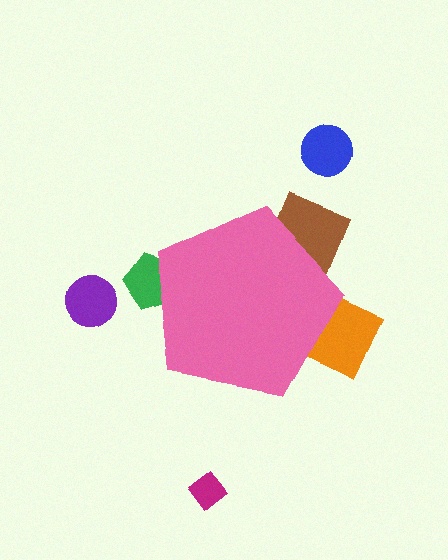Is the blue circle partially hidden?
No, the blue circle is fully visible.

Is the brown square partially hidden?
Yes, the brown square is partially hidden behind the pink pentagon.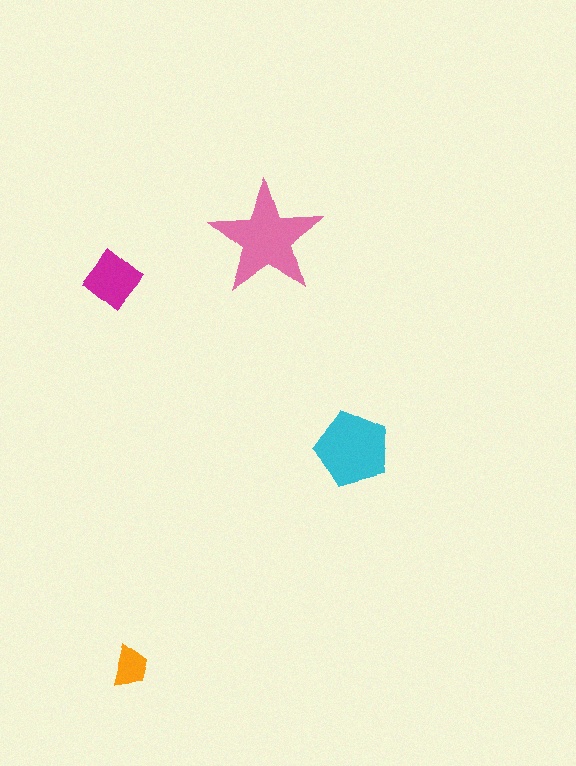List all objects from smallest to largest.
The orange trapezoid, the magenta diamond, the cyan pentagon, the pink star.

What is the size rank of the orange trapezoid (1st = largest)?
4th.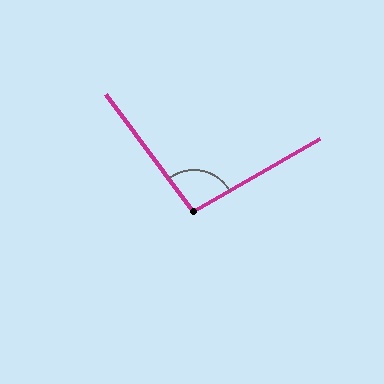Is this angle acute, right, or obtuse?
It is obtuse.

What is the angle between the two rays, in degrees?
Approximately 97 degrees.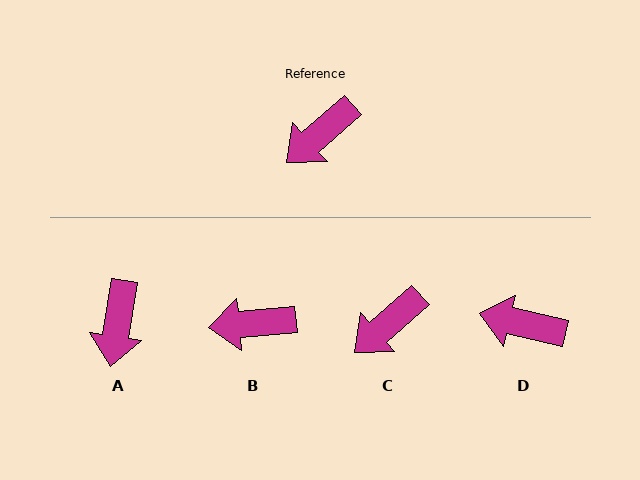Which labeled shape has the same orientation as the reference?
C.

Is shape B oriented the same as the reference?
No, it is off by about 35 degrees.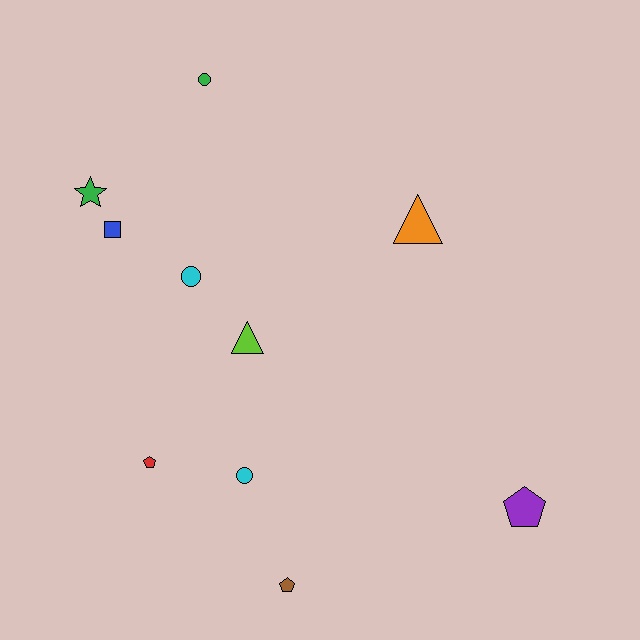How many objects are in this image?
There are 10 objects.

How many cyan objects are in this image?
There are 2 cyan objects.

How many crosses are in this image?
There are no crosses.